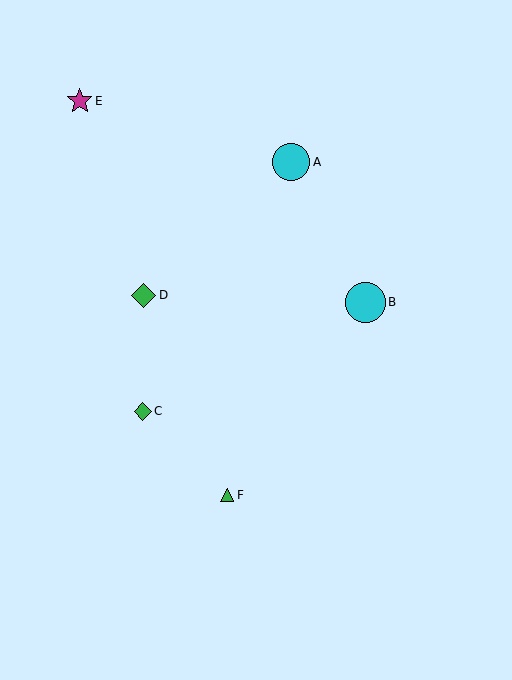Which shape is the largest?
The cyan circle (labeled B) is the largest.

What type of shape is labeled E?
Shape E is a magenta star.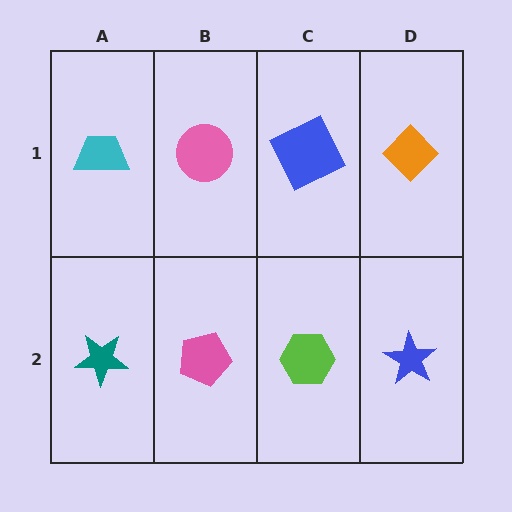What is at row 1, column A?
A cyan trapezoid.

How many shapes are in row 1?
4 shapes.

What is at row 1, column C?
A blue square.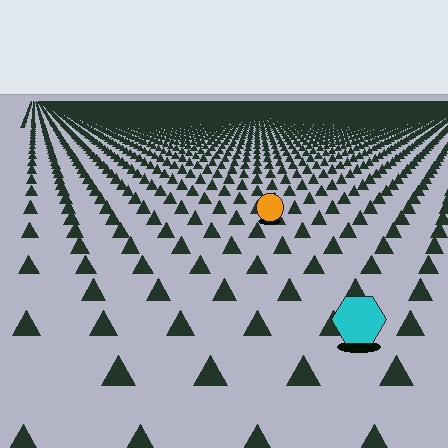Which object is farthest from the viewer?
The orange circle is farthest from the viewer. It appears smaller and the ground texture around it is denser.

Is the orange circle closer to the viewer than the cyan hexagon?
No. The cyan hexagon is closer — you can tell from the texture gradient: the ground texture is coarser near it.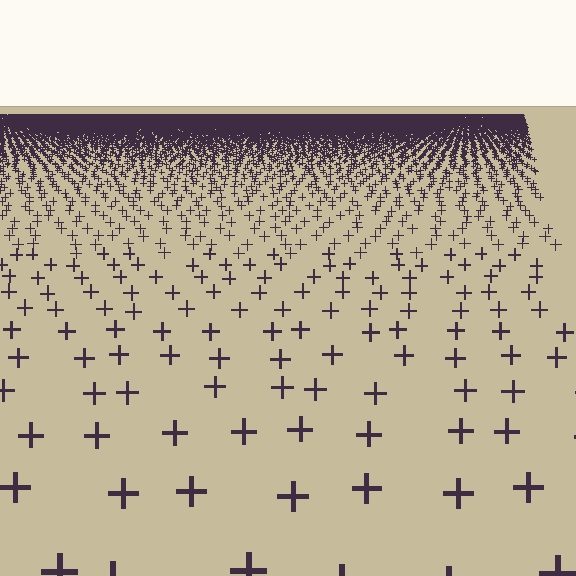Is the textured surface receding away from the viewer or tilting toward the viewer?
The surface is receding away from the viewer. Texture elements get smaller and denser toward the top.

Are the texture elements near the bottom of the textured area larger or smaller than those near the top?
Larger. Near the bottom, elements are closer to the viewer and appear at a bigger on-screen size.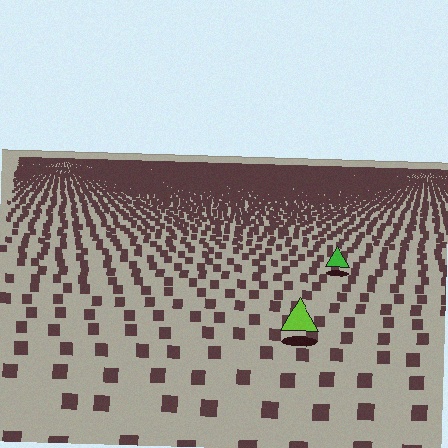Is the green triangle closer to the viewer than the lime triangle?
No. The lime triangle is closer — you can tell from the texture gradient: the ground texture is coarser near it.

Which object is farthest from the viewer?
The green triangle is farthest from the viewer. It appears smaller and the ground texture around it is denser.